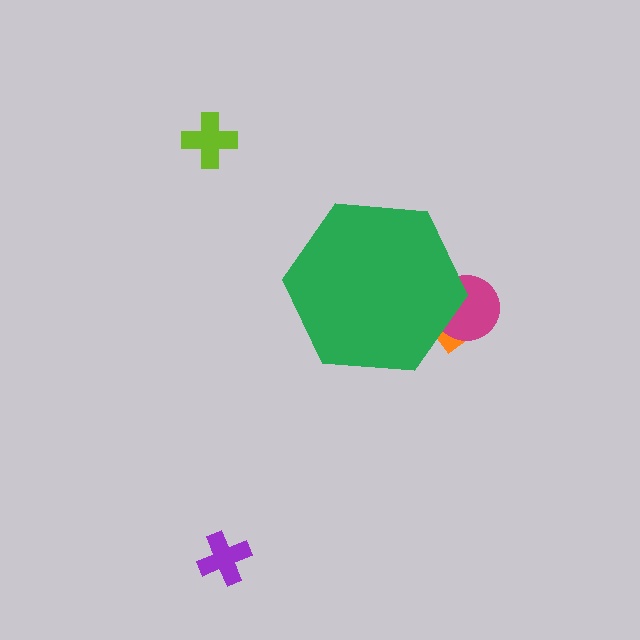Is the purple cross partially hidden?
No, the purple cross is fully visible.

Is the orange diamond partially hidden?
Yes, the orange diamond is partially hidden behind the green hexagon.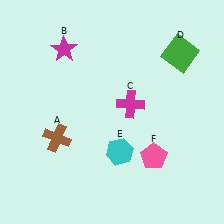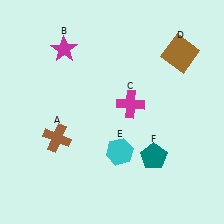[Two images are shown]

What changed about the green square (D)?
In Image 1, D is green. In Image 2, it changed to brown.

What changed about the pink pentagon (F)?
In Image 1, F is pink. In Image 2, it changed to teal.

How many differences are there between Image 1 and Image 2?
There are 2 differences between the two images.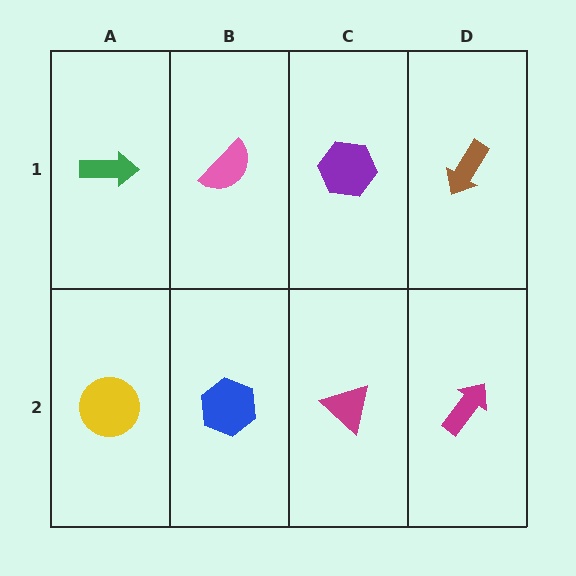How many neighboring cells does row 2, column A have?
2.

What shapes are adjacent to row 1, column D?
A magenta arrow (row 2, column D), a purple hexagon (row 1, column C).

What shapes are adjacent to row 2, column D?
A brown arrow (row 1, column D), a magenta triangle (row 2, column C).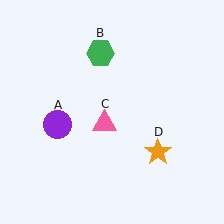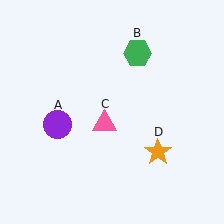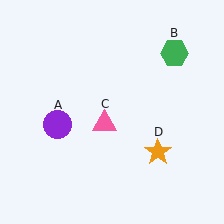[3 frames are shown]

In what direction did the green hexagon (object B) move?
The green hexagon (object B) moved right.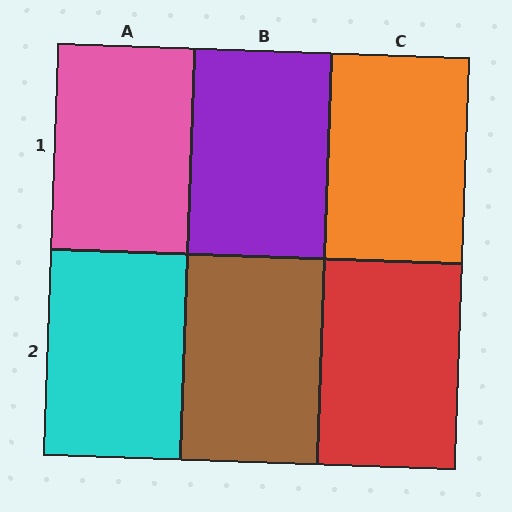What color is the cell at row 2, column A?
Cyan.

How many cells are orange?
1 cell is orange.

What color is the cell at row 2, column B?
Brown.